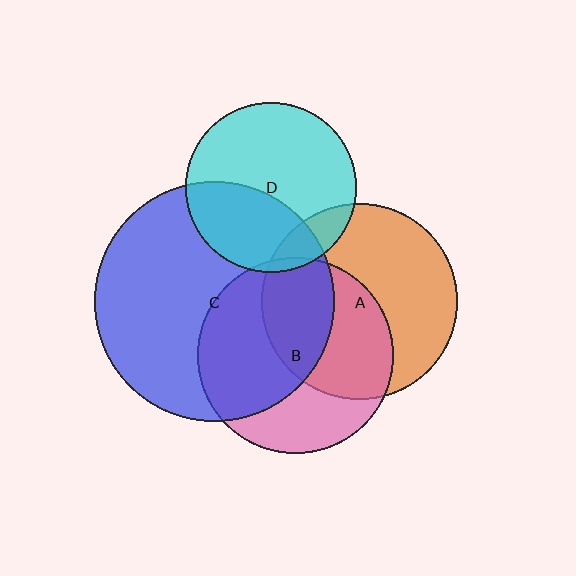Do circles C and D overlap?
Yes.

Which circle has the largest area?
Circle C (blue).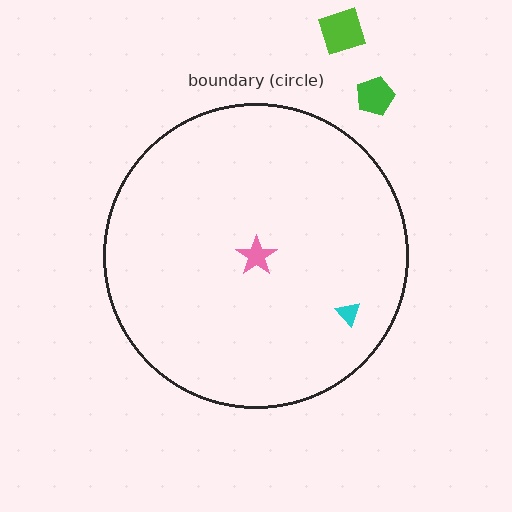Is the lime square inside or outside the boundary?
Outside.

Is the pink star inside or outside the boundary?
Inside.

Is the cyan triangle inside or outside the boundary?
Inside.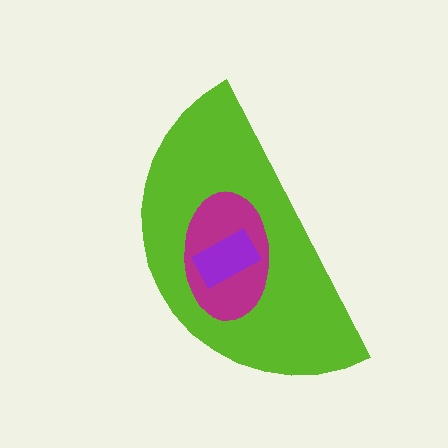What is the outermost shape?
The lime semicircle.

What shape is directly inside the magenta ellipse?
The purple rectangle.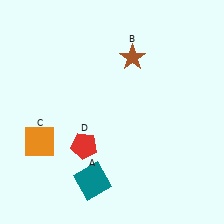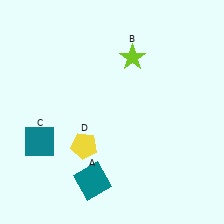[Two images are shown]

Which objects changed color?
B changed from brown to lime. C changed from orange to teal. D changed from red to yellow.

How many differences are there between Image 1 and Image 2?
There are 3 differences between the two images.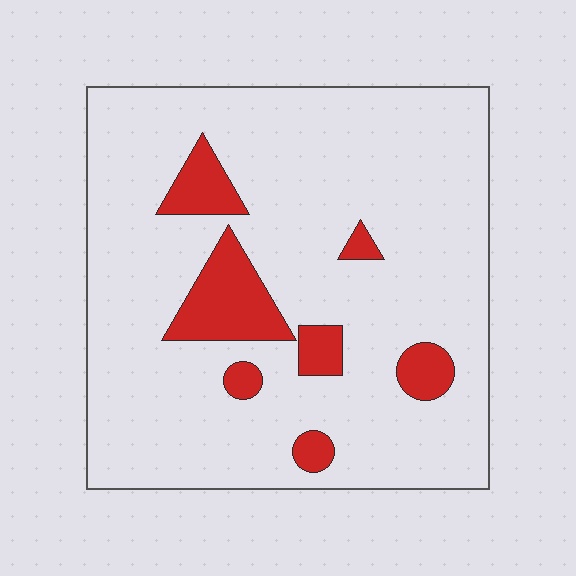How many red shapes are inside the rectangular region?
7.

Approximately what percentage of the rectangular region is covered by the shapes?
Approximately 15%.